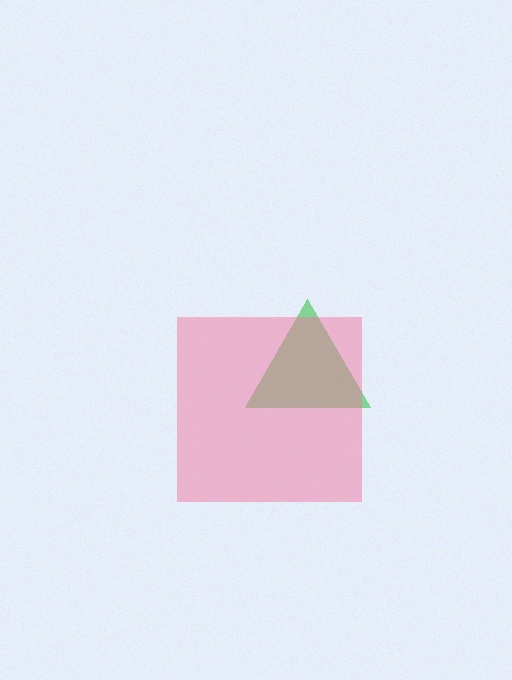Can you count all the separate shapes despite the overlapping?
Yes, there are 2 separate shapes.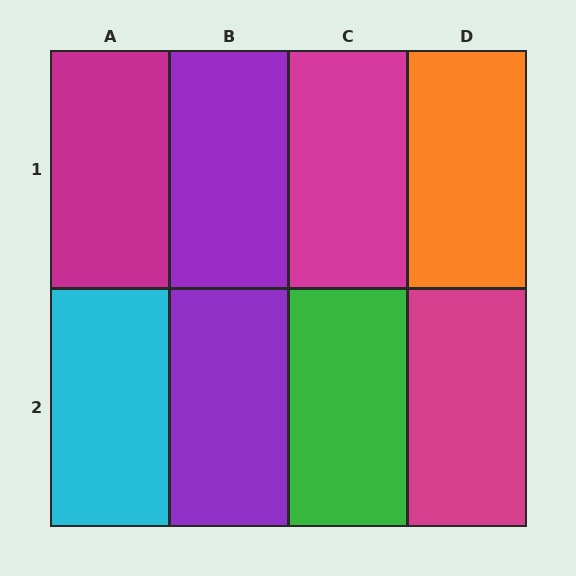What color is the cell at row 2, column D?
Magenta.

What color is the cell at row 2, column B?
Purple.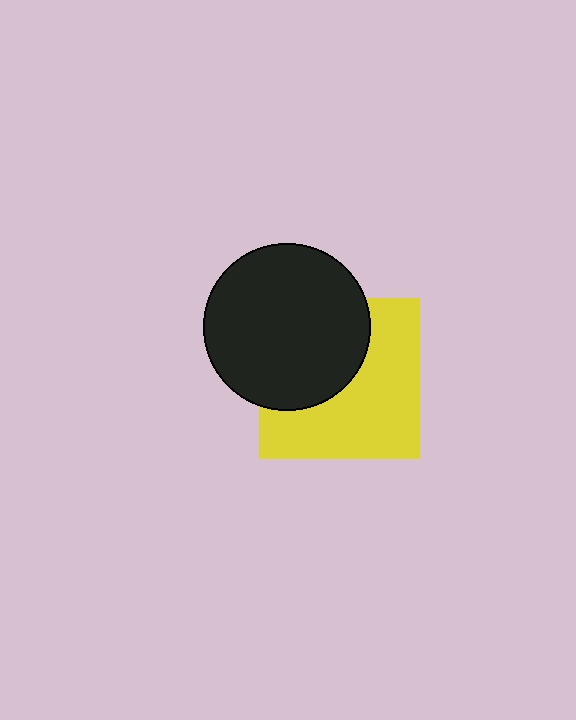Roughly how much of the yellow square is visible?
About half of it is visible (roughly 57%).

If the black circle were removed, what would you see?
You would see the complete yellow square.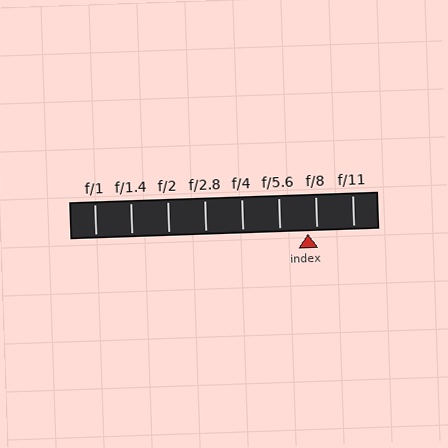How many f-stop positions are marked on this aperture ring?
There are 8 f-stop positions marked.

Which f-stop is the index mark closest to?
The index mark is closest to f/8.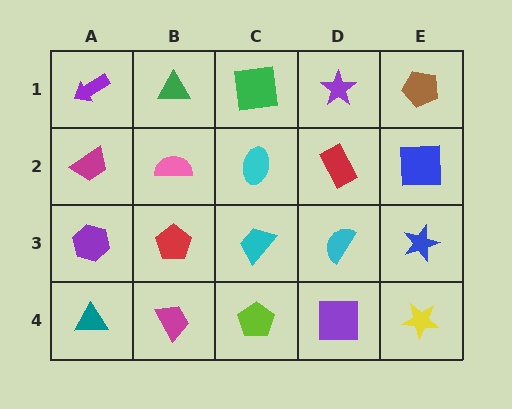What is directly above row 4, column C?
A cyan trapezoid.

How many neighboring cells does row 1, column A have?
2.